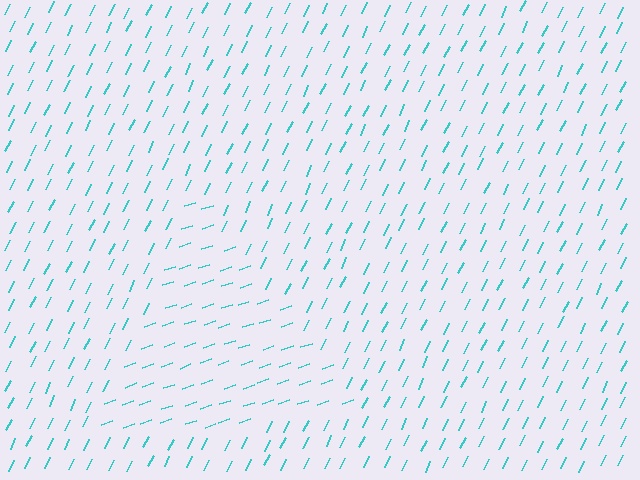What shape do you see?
I see a triangle.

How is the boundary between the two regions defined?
The boundary is defined purely by a change in line orientation (approximately 45 degrees difference). All lines are the same color and thickness.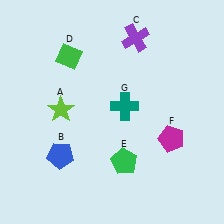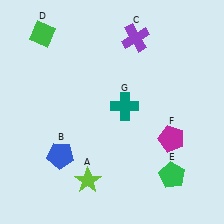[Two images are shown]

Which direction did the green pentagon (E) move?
The green pentagon (E) moved right.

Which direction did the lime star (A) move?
The lime star (A) moved down.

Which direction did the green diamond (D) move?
The green diamond (D) moved left.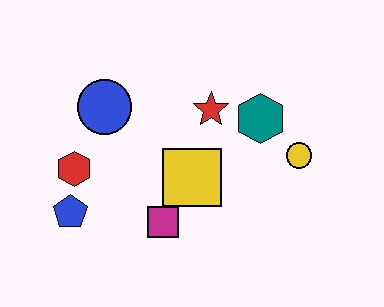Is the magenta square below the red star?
Yes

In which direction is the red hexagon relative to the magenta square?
The red hexagon is to the left of the magenta square.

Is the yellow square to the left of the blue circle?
No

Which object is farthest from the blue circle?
The yellow circle is farthest from the blue circle.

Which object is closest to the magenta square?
The yellow square is closest to the magenta square.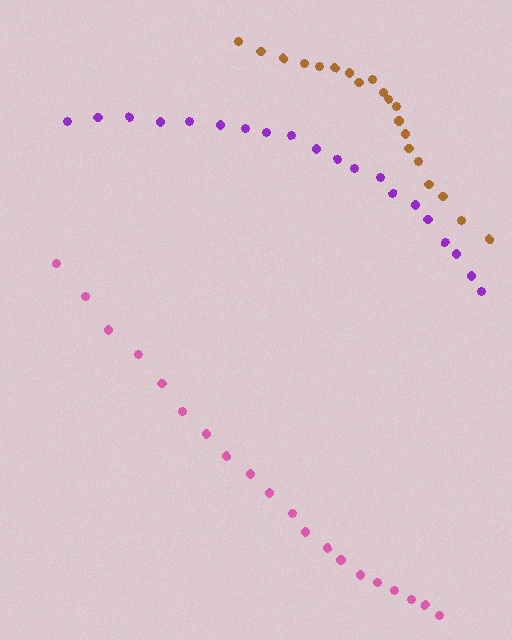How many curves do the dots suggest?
There are 3 distinct paths.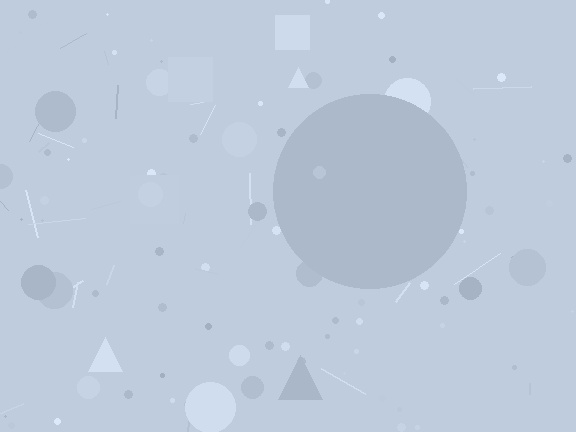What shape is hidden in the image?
A circle is hidden in the image.